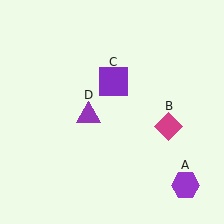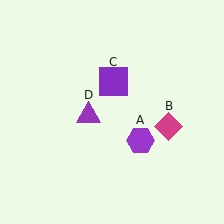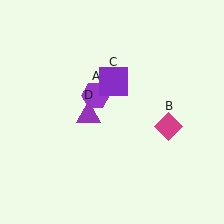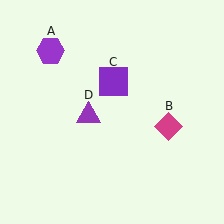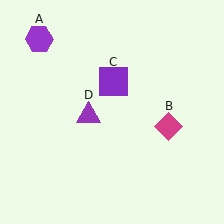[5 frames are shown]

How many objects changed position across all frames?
1 object changed position: purple hexagon (object A).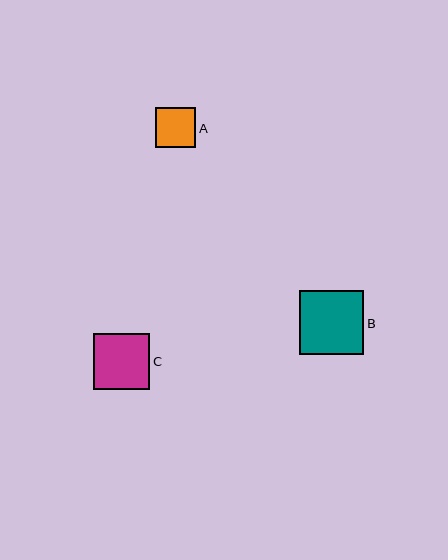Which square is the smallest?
Square A is the smallest with a size of approximately 40 pixels.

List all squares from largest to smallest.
From largest to smallest: B, C, A.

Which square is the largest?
Square B is the largest with a size of approximately 64 pixels.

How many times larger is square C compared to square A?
Square C is approximately 1.4 times the size of square A.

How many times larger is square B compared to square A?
Square B is approximately 1.6 times the size of square A.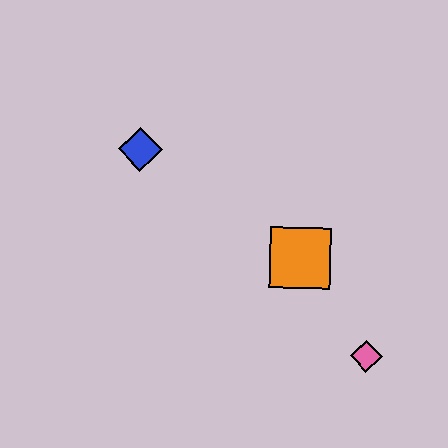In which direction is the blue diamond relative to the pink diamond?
The blue diamond is to the left of the pink diamond.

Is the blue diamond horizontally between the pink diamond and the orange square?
No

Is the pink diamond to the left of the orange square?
No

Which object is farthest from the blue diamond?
The pink diamond is farthest from the blue diamond.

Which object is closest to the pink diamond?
The orange square is closest to the pink diamond.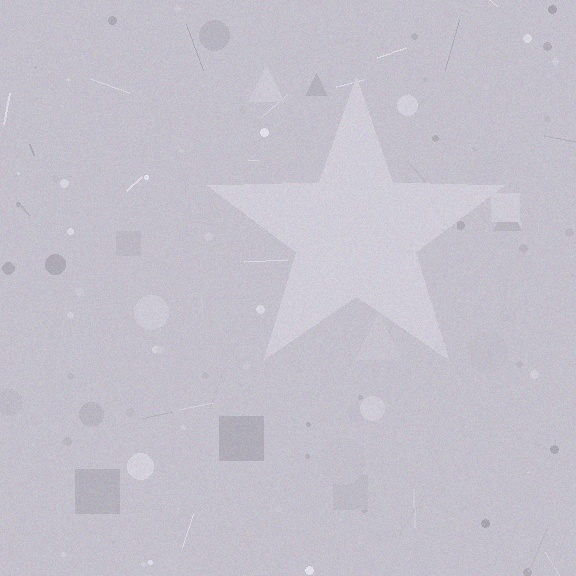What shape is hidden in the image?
A star is hidden in the image.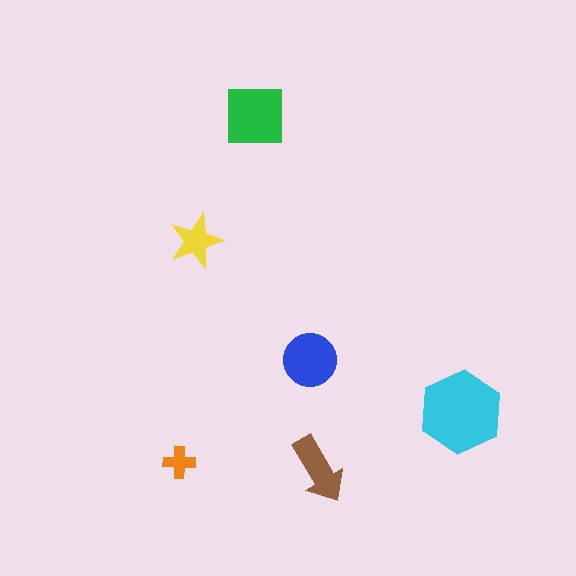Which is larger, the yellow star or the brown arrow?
The brown arrow.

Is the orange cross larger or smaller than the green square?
Smaller.